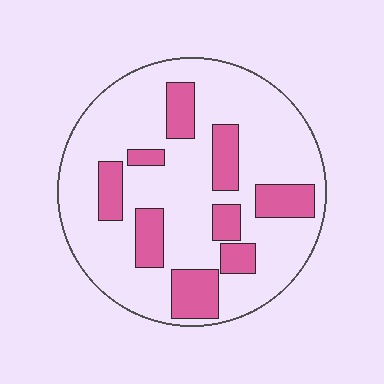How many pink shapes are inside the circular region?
9.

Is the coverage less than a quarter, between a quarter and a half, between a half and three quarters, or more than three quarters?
Less than a quarter.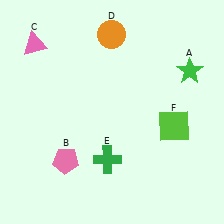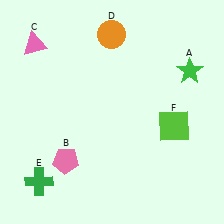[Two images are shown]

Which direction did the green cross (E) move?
The green cross (E) moved left.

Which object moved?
The green cross (E) moved left.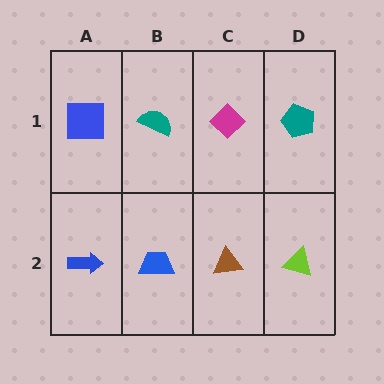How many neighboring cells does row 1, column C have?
3.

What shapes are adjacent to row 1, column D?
A lime triangle (row 2, column D), a magenta diamond (row 1, column C).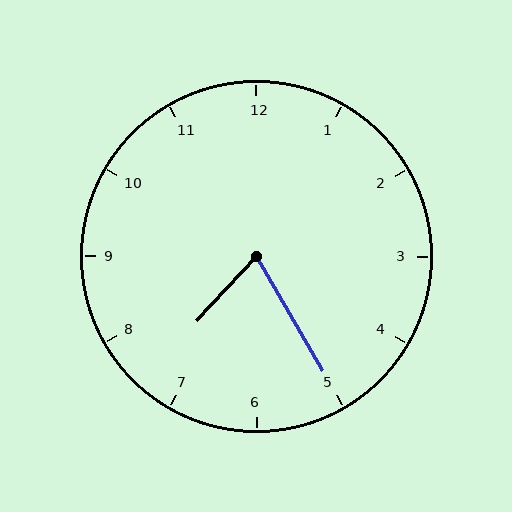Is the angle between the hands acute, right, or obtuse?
It is acute.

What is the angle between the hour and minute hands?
Approximately 72 degrees.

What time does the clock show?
7:25.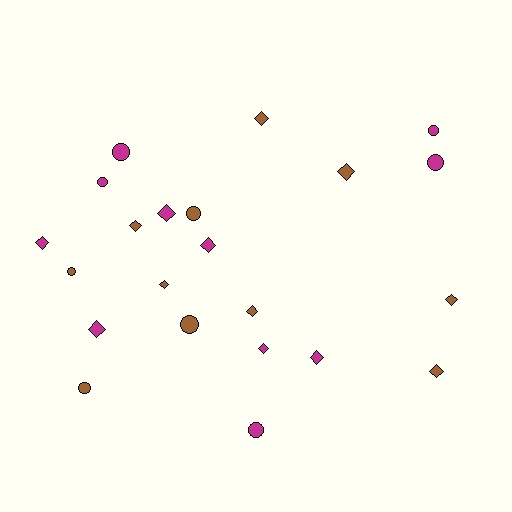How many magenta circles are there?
There are 5 magenta circles.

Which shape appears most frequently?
Diamond, with 13 objects.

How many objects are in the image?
There are 22 objects.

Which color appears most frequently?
Magenta, with 11 objects.